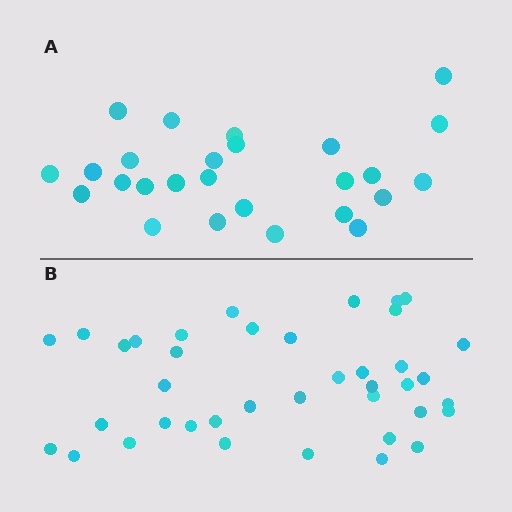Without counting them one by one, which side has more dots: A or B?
Region B (the bottom region) has more dots.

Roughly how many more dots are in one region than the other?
Region B has approximately 15 more dots than region A.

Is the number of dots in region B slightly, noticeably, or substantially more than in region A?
Region B has substantially more. The ratio is roughly 1.5 to 1.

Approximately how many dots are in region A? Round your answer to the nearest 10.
About 30 dots. (The exact count is 26, which rounds to 30.)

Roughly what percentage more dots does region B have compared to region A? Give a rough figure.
About 50% more.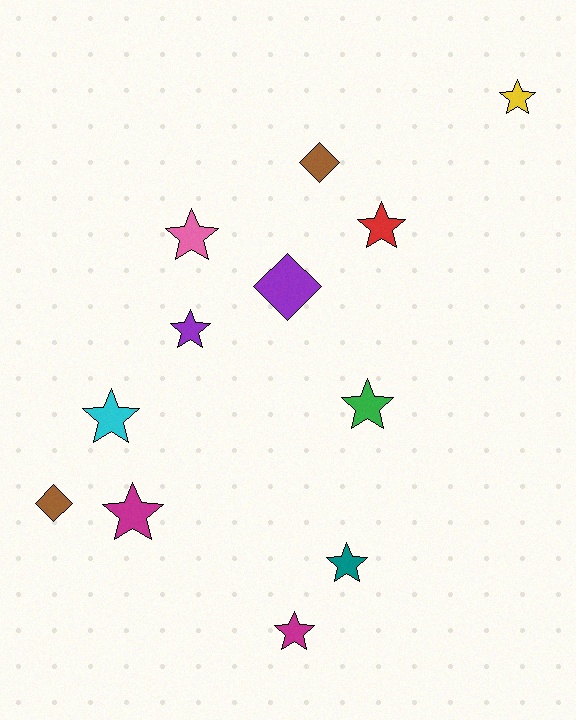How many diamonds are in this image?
There are 3 diamonds.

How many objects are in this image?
There are 12 objects.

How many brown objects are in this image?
There are 2 brown objects.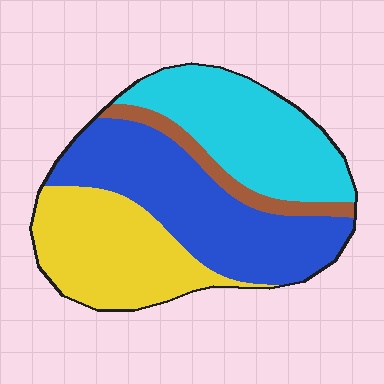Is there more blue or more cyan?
Blue.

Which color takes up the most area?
Blue, at roughly 35%.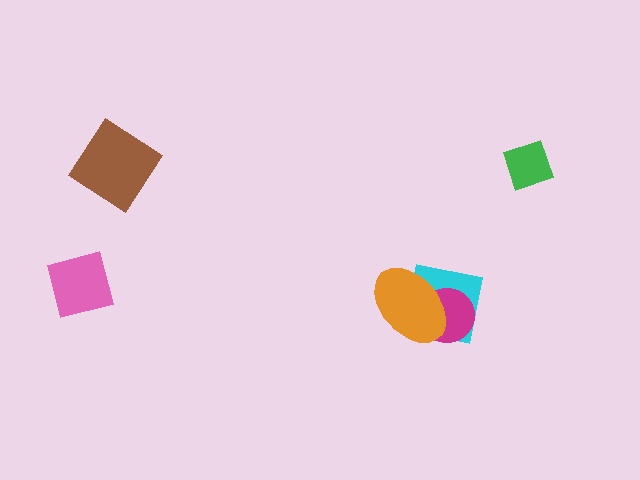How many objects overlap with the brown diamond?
0 objects overlap with the brown diamond.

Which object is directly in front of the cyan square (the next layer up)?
The magenta circle is directly in front of the cyan square.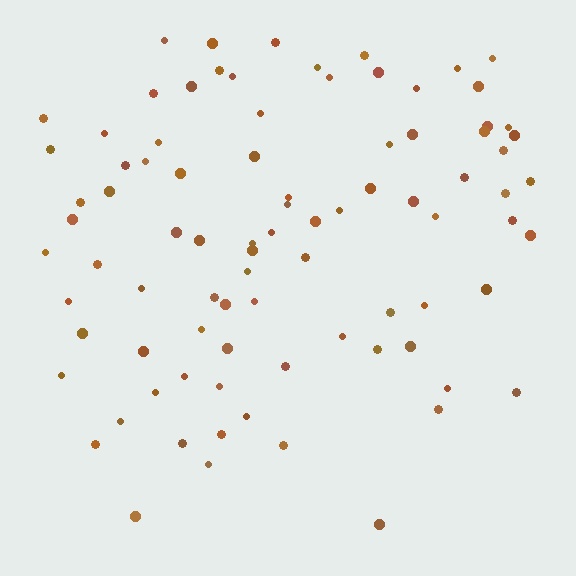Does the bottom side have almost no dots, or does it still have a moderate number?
Still a moderate number, just noticeably fewer than the top.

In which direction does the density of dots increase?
From bottom to top, with the top side densest.